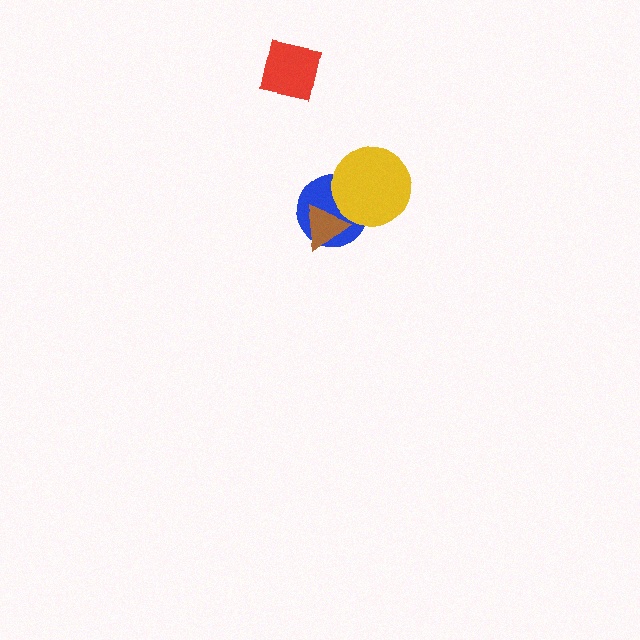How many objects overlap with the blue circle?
2 objects overlap with the blue circle.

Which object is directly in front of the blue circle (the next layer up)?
The brown triangle is directly in front of the blue circle.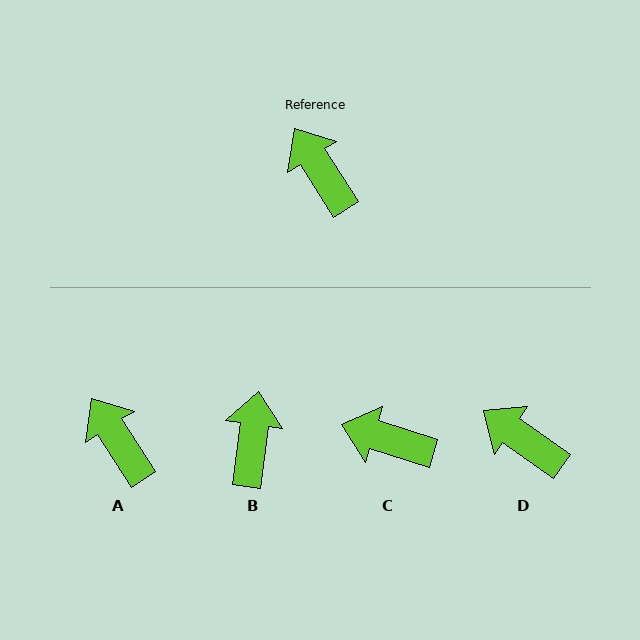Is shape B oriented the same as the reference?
No, it is off by about 40 degrees.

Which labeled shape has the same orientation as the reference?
A.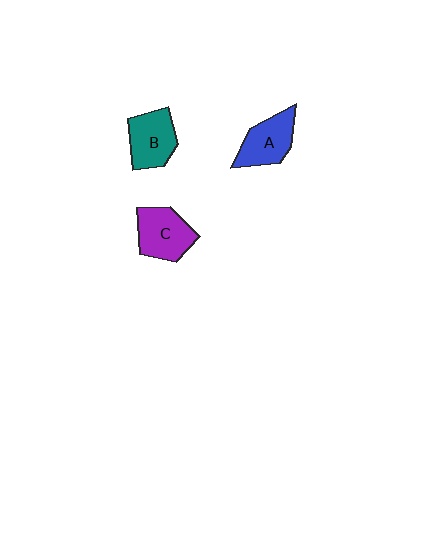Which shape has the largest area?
Shape C (purple).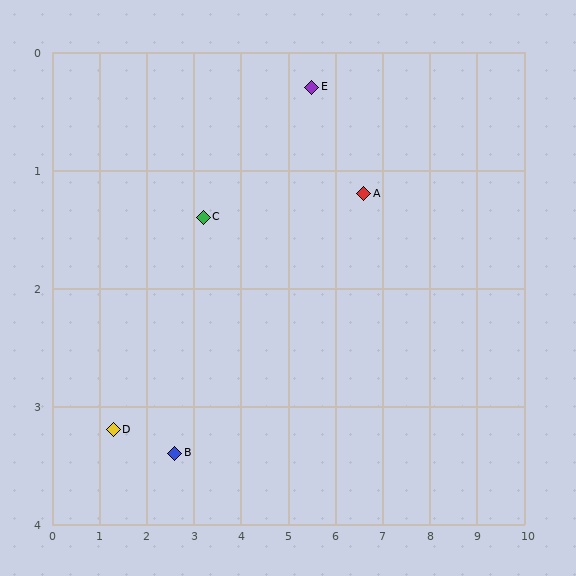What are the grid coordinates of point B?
Point B is at approximately (2.6, 3.4).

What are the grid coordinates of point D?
Point D is at approximately (1.3, 3.2).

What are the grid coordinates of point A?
Point A is at approximately (6.6, 1.2).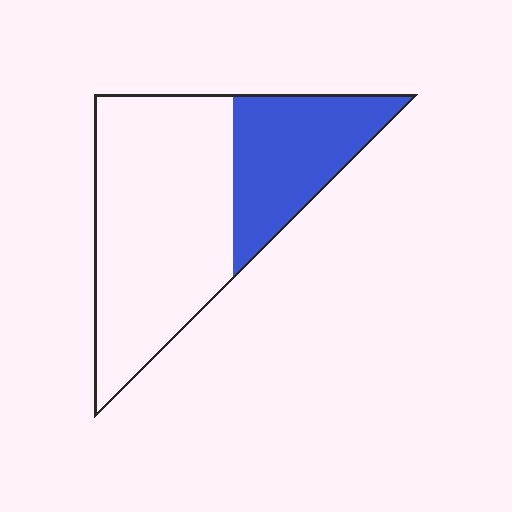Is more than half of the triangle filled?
No.